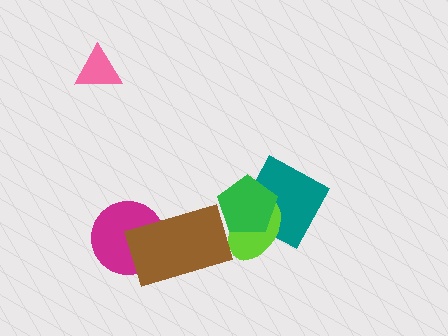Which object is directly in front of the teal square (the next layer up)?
The lime ellipse is directly in front of the teal square.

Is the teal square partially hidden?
Yes, it is partially covered by another shape.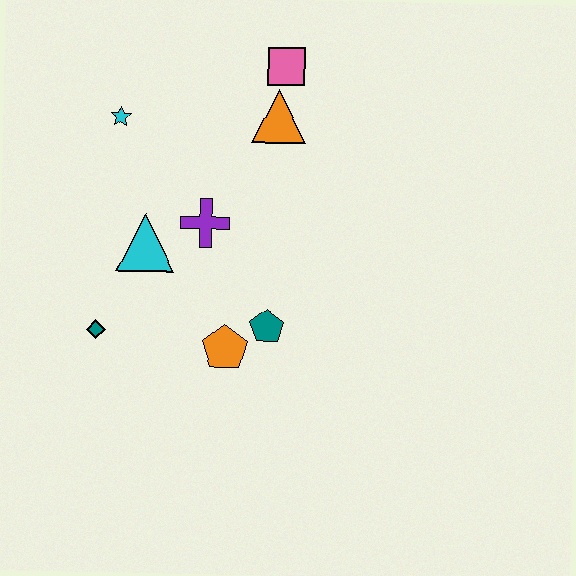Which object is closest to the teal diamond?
The cyan triangle is closest to the teal diamond.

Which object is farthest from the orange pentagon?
The pink square is farthest from the orange pentagon.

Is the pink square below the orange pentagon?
No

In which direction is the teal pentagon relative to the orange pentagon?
The teal pentagon is to the right of the orange pentagon.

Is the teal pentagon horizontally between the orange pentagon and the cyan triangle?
No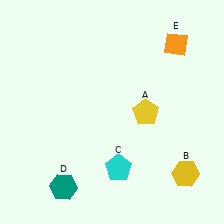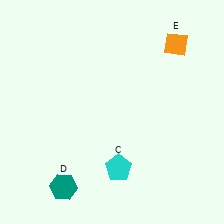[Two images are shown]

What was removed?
The yellow pentagon (A), the yellow hexagon (B) were removed in Image 2.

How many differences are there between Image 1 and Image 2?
There are 2 differences between the two images.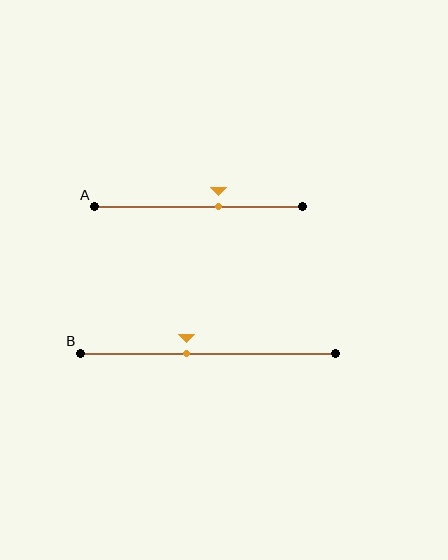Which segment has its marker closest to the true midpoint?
Segment B has its marker closest to the true midpoint.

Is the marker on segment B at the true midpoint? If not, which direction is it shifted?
No, the marker on segment B is shifted to the left by about 9% of the segment length.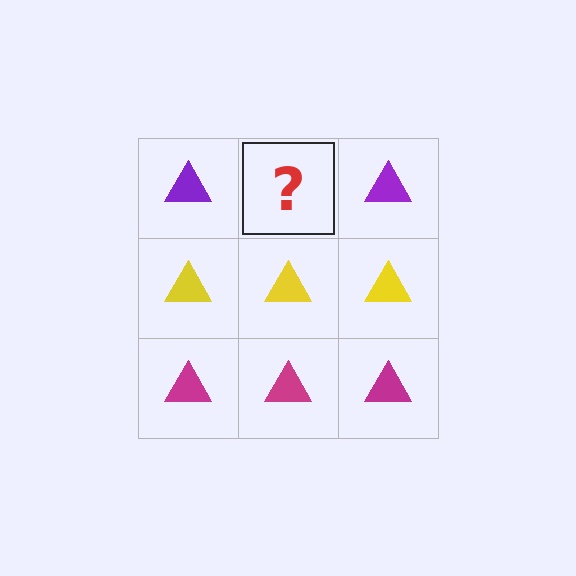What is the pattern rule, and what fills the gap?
The rule is that each row has a consistent color. The gap should be filled with a purple triangle.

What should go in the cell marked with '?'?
The missing cell should contain a purple triangle.